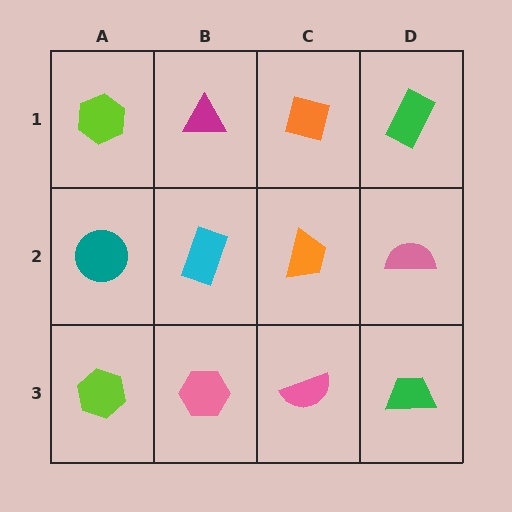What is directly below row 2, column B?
A pink hexagon.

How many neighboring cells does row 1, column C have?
3.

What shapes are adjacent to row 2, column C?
An orange square (row 1, column C), a pink semicircle (row 3, column C), a cyan rectangle (row 2, column B), a pink semicircle (row 2, column D).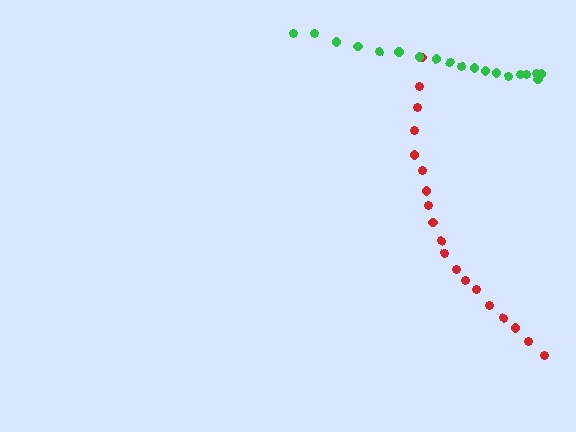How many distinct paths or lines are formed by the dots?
There are 2 distinct paths.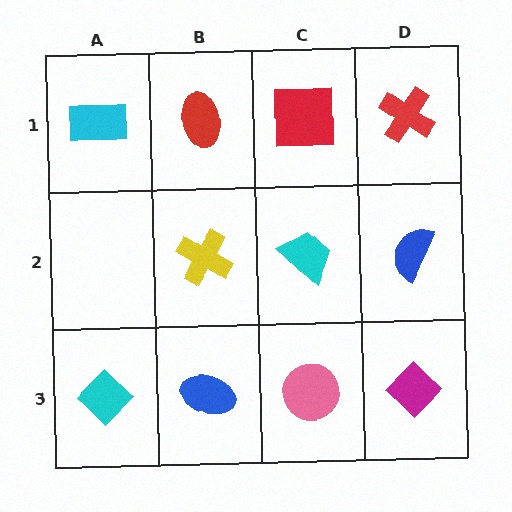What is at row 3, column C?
A pink circle.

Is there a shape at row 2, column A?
No, that cell is empty.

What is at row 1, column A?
A cyan rectangle.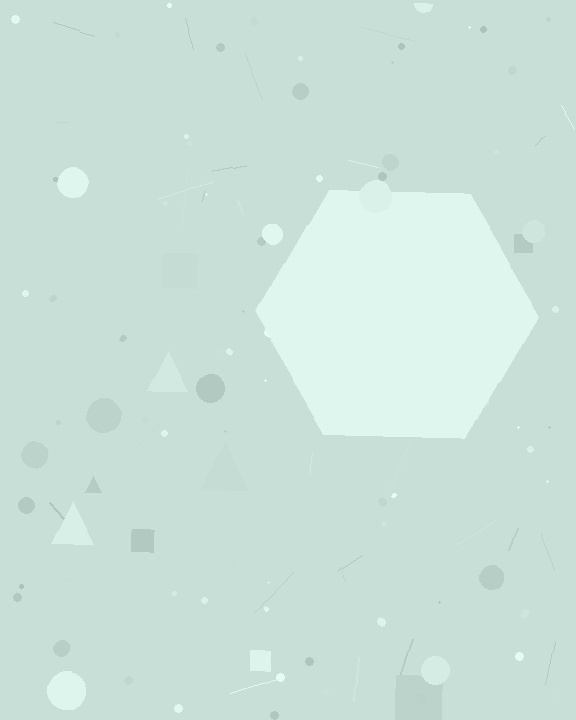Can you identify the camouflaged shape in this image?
The camouflaged shape is a hexagon.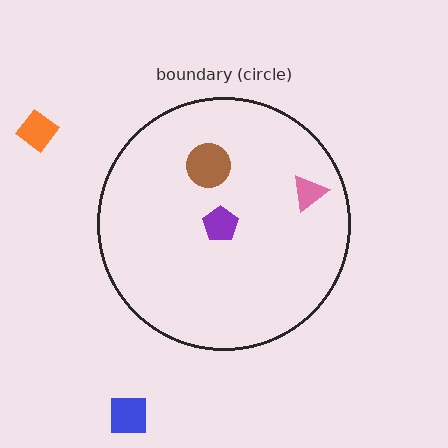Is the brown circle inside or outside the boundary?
Inside.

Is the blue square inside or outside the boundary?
Outside.